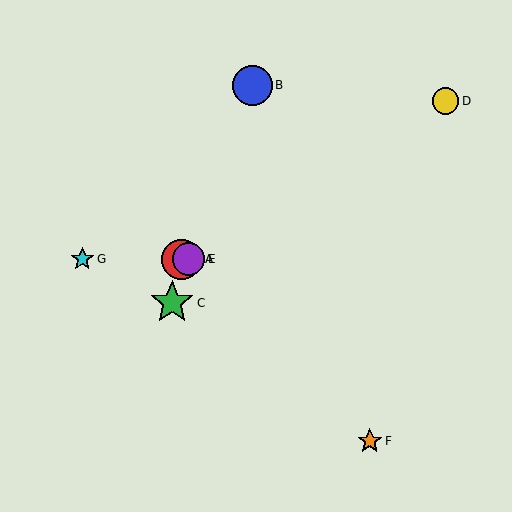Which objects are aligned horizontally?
Objects A, E, G are aligned horizontally.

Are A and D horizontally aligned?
No, A is at y≈259 and D is at y≈101.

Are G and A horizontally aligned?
Yes, both are at y≈259.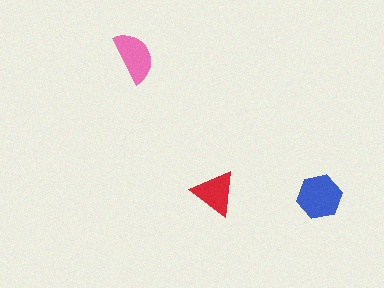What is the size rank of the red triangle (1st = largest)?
3rd.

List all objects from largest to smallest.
The blue hexagon, the pink semicircle, the red triangle.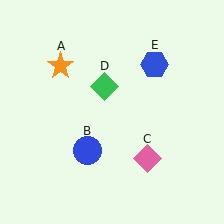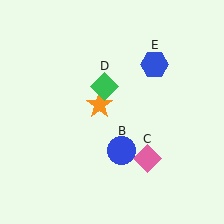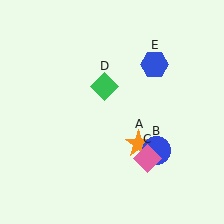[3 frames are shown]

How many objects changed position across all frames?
2 objects changed position: orange star (object A), blue circle (object B).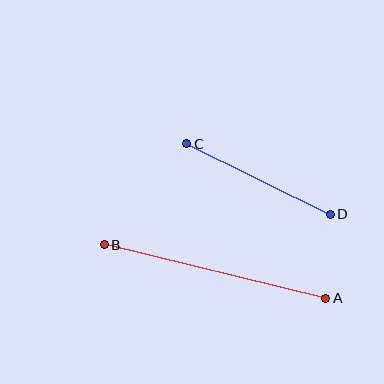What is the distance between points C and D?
The distance is approximately 160 pixels.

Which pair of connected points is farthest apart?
Points A and B are farthest apart.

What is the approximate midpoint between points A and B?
The midpoint is at approximately (215, 271) pixels.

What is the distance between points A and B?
The distance is approximately 228 pixels.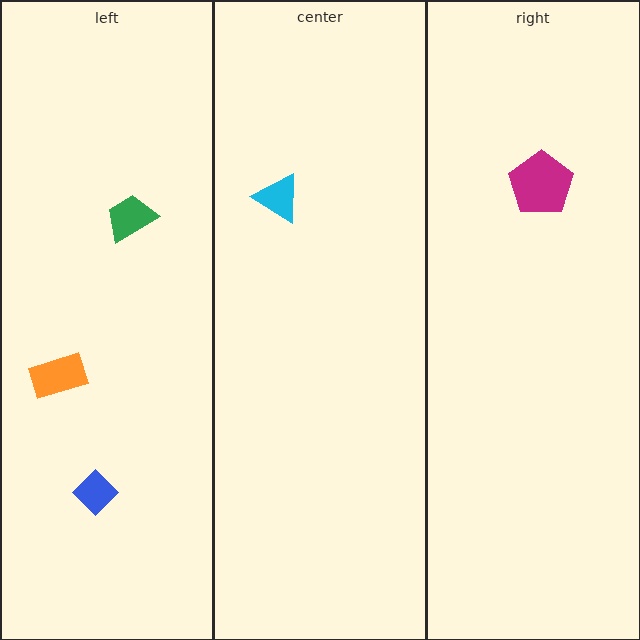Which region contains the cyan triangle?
The center region.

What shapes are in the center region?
The cyan triangle.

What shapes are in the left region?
The orange rectangle, the green trapezoid, the blue diamond.